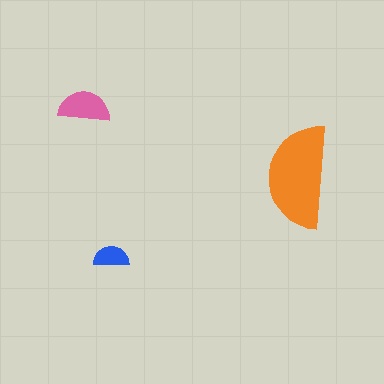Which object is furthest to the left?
The pink semicircle is leftmost.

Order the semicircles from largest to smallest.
the orange one, the pink one, the blue one.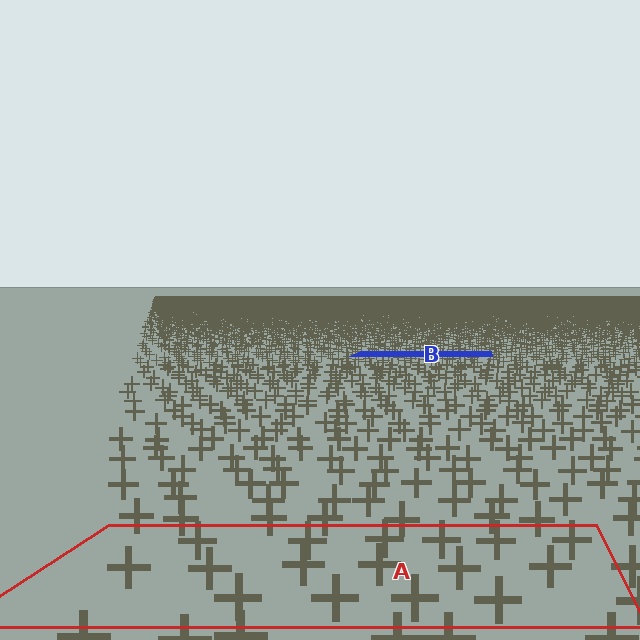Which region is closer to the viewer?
Region A is closer. The texture elements there are larger and more spread out.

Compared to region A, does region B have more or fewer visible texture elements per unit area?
Region B has more texture elements per unit area — they are packed more densely because it is farther away.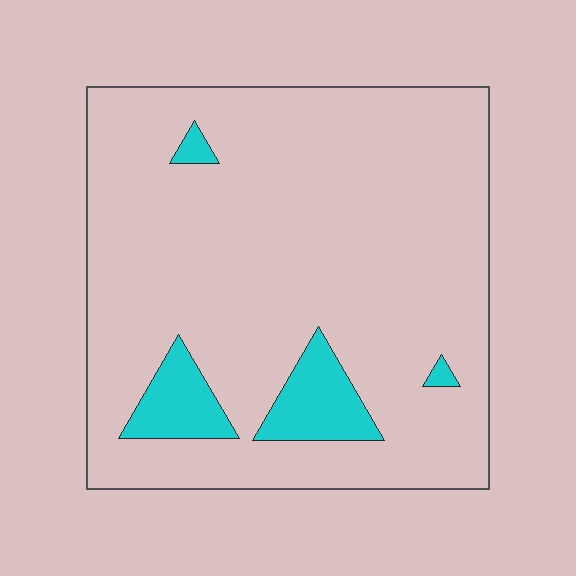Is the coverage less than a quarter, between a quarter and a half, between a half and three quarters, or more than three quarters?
Less than a quarter.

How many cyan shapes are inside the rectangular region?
4.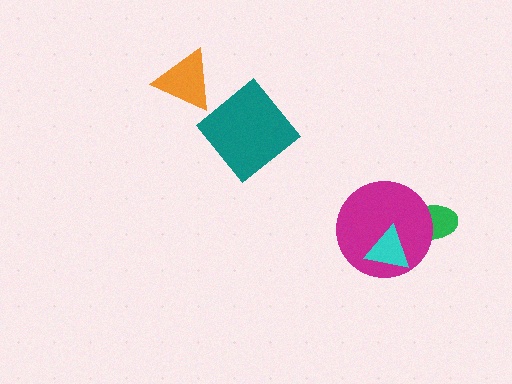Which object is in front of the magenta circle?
The cyan triangle is in front of the magenta circle.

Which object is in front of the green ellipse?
The magenta circle is in front of the green ellipse.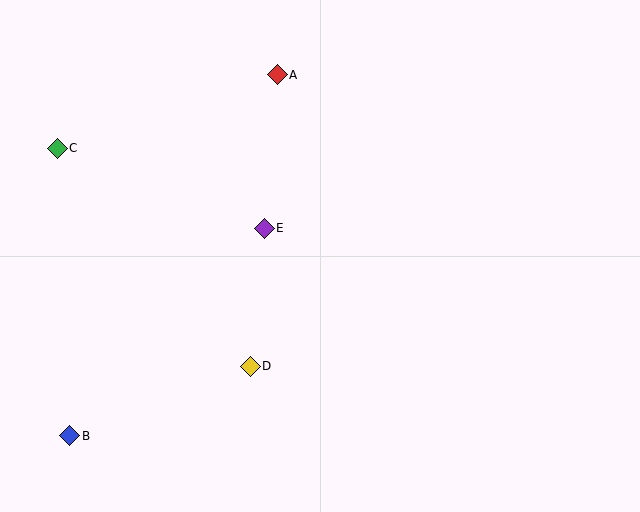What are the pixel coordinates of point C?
Point C is at (57, 148).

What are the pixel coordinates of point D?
Point D is at (250, 366).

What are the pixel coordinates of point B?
Point B is at (70, 436).